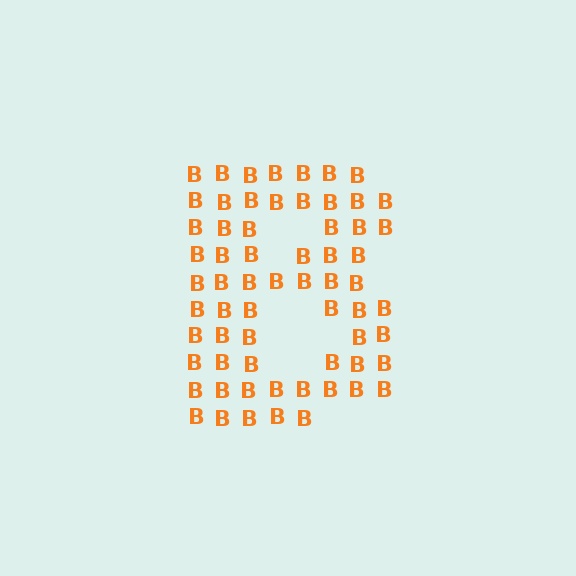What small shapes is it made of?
It is made of small letter B's.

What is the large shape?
The large shape is the letter B.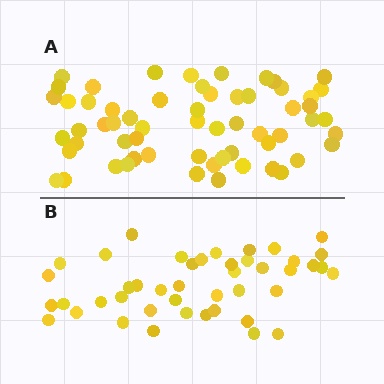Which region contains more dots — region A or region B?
Region A (the top region) has more dots.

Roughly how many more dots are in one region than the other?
Region A has approximately 15 more dots than region B.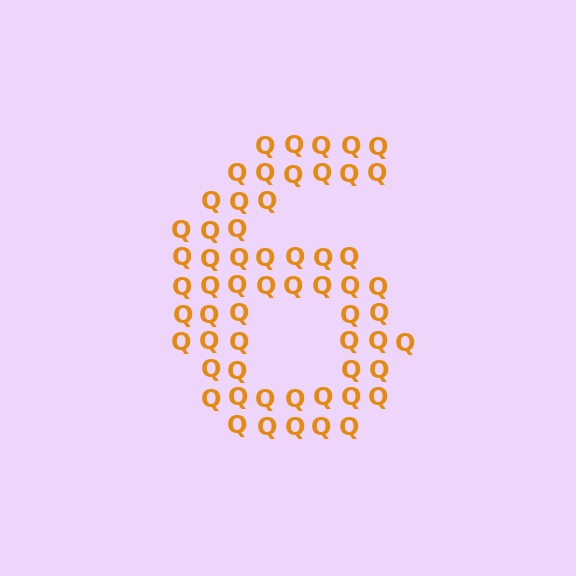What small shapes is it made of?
It is made of small letter Q's.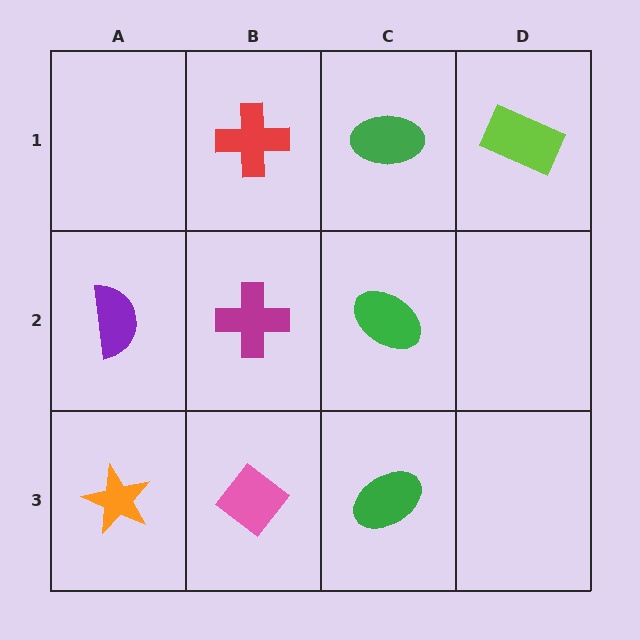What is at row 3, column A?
An orange star.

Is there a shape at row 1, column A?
No, that cell is empty.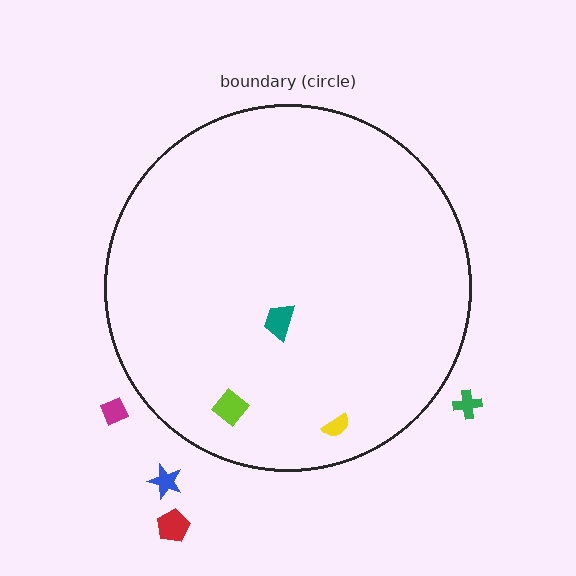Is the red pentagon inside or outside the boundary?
Outside.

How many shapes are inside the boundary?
3 inside, 4 outside.